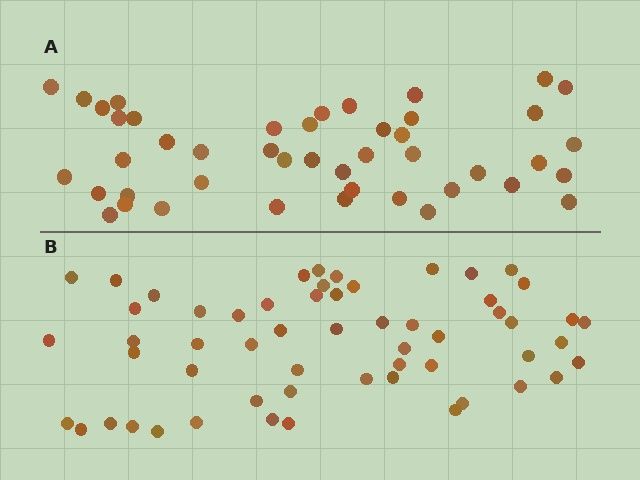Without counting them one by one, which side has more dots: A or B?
Region B (the bottom region) has more dots.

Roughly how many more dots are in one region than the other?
Region B has roughly 12 or so more dots than region A.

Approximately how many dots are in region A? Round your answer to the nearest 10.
About 40 dots. (The exact count is 45, which rounds to 40.)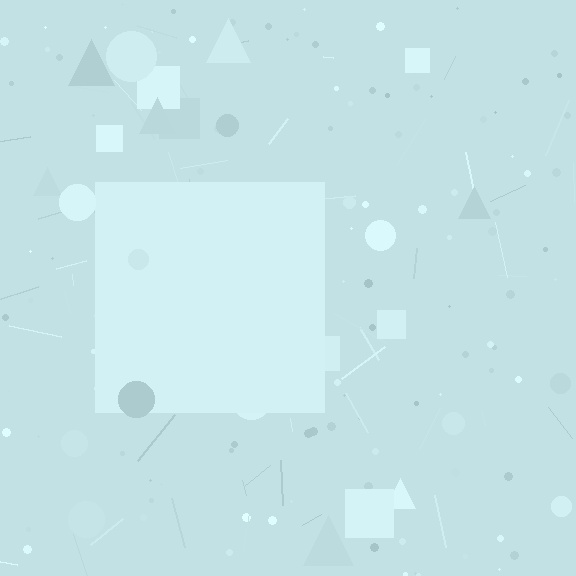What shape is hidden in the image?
A square is hidden in the image.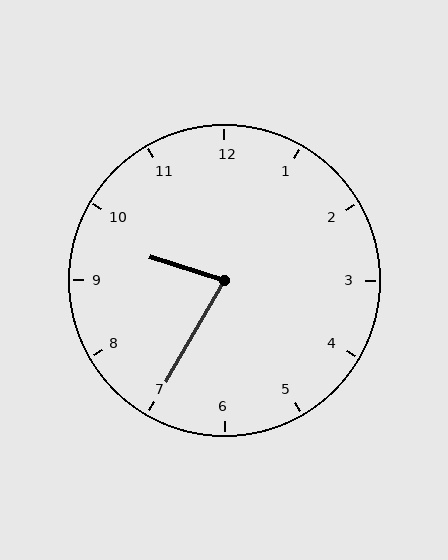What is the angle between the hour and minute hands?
Approximately 78 degrees.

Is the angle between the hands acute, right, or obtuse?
It is acute.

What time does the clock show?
9:35.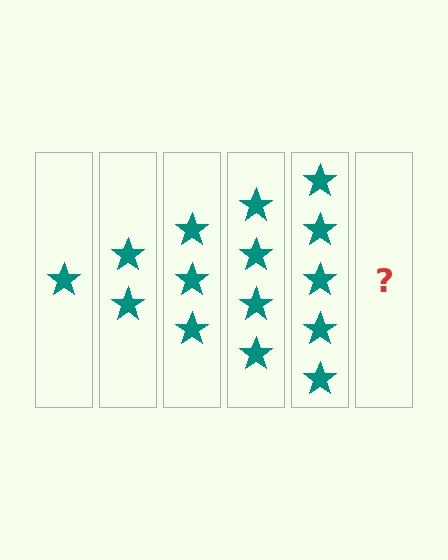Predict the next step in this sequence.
The next step is 6 stars.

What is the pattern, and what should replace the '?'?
The pattern is that each step adds one more star. The '?' should be 6 stars.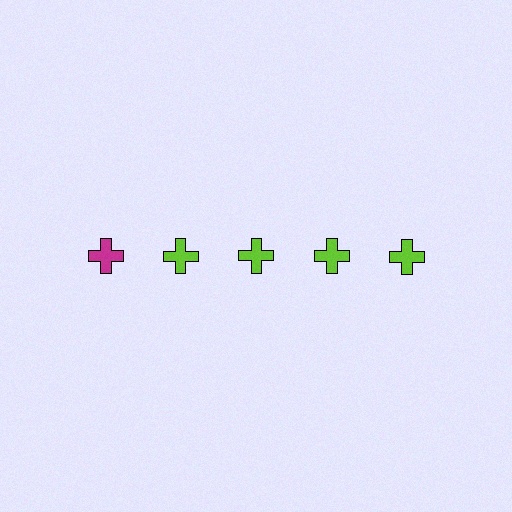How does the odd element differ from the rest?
It has a different color: magenta instead of lime.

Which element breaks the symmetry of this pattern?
The magenta cross in the top row, leftmost column breaks the symmetry. All other shapes are lime crosses.